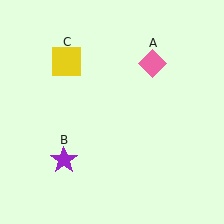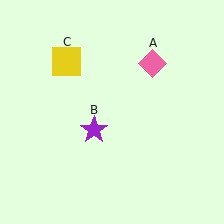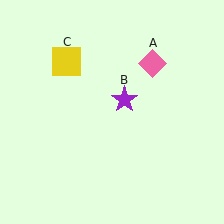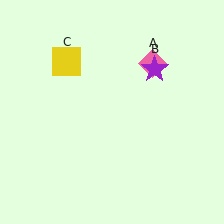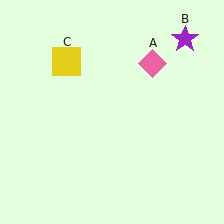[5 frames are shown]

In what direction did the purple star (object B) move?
The purple star (object B) moved up and to the right.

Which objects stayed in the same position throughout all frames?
Pink diamond (object A) and yellow square (object C) remained stationary.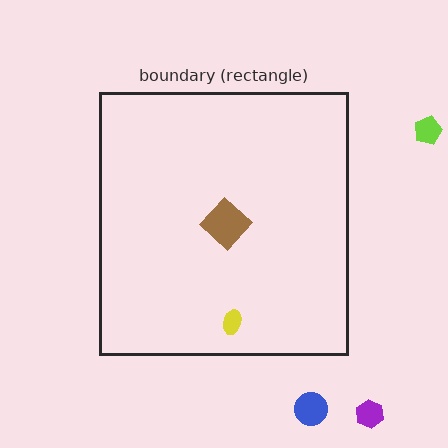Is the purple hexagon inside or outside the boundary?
Outside.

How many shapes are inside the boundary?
2 inside, 3 outside.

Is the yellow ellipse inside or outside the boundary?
Inside.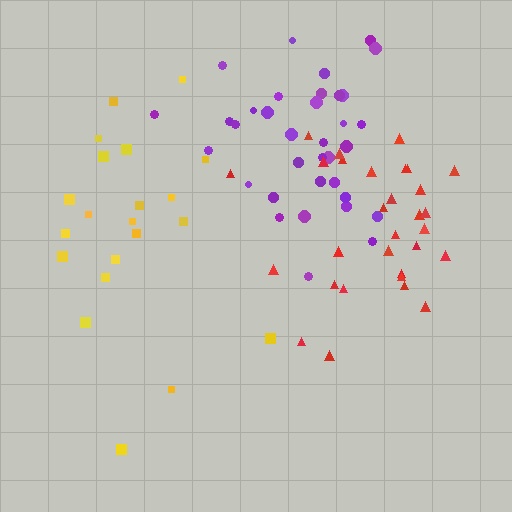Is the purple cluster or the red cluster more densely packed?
Purple.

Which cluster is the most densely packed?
Purple.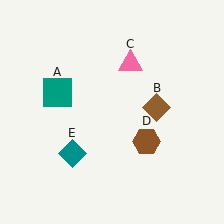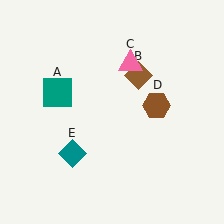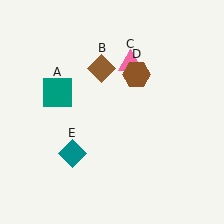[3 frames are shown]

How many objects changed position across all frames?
2 objects changed position: brown diamond (object B), brown hexagon (object D).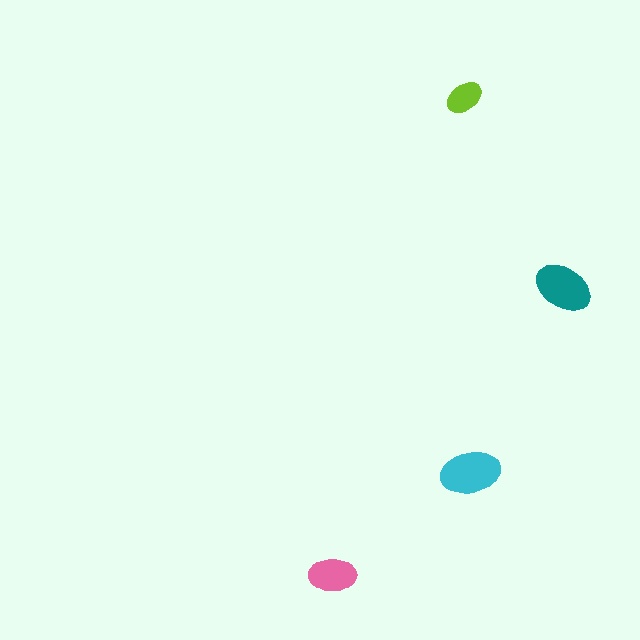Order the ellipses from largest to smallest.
the cyan one, the teal one, the pink one, the lime one.